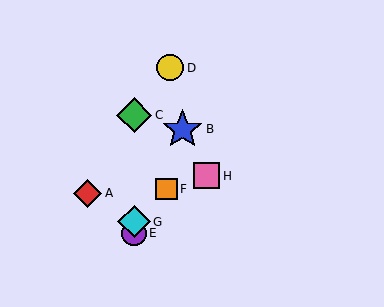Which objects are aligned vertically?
Objects C, E, G are aligned vertically.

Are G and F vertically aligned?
No, G is at x≈134 and F is at x≈166.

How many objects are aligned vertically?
3 objects (C, E, G) are aligned vertically.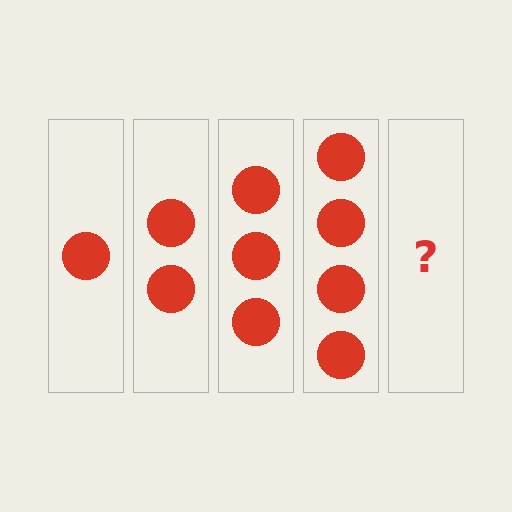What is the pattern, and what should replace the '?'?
The pattern is that each step adds one more circle. The '?' should be 5 circles.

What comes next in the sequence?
The next element should be 5 circles.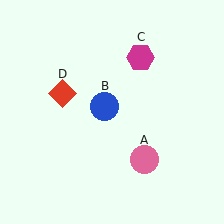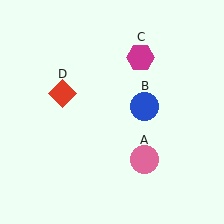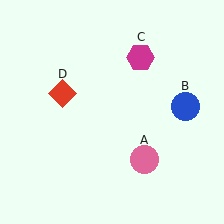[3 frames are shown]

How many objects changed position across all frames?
1 object changed position: blue circle (object B).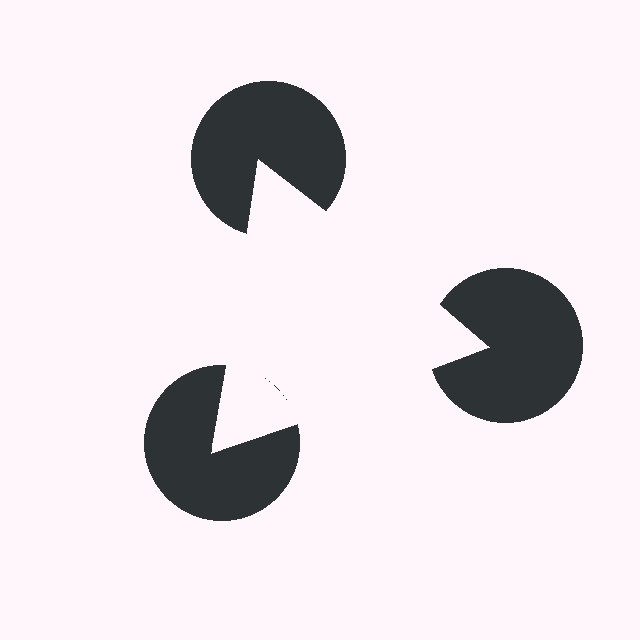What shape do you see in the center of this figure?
An illusory triangle — its edges are inferred from the aligned wedge cuts in the pac-man discs, not physically drawn.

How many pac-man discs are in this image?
There are 3 — one at each vertex of the illusory triangle.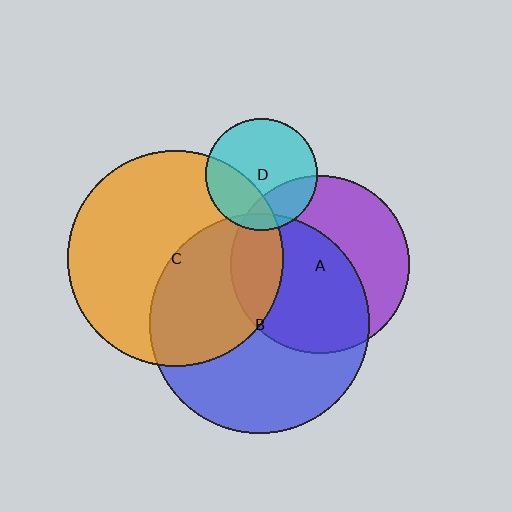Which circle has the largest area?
Circle B (blue).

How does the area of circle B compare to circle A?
Approximately 1.5 times.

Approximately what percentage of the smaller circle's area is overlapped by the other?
Approximately 20%.